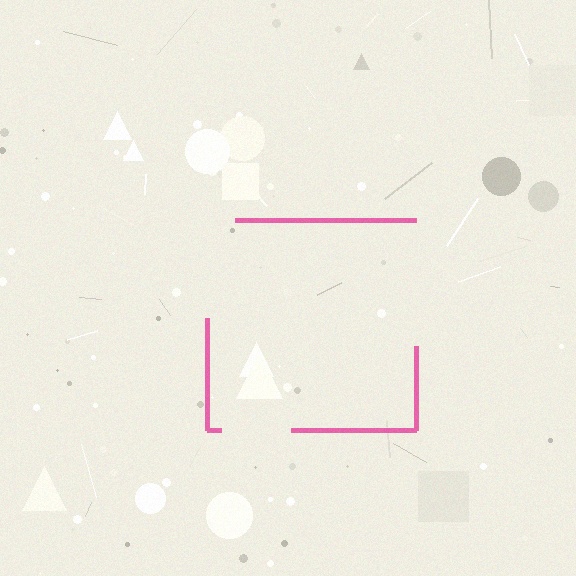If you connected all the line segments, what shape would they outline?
They would outline a square.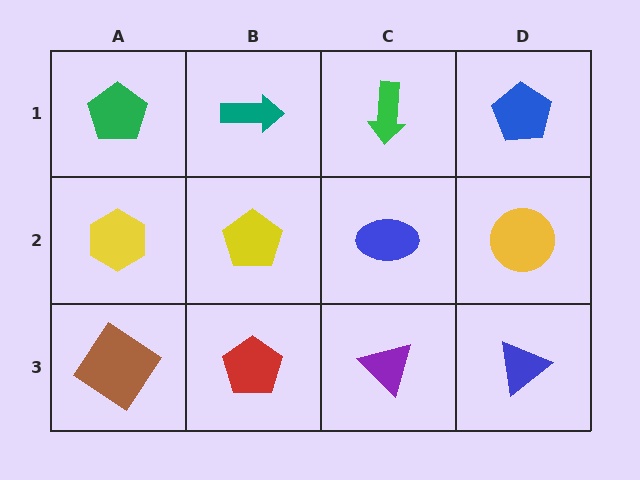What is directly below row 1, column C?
A blue ellipse.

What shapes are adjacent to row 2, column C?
A green arrow (row 1, column C), a purple triangle (row 3, column C), a yellow pentagon (row 2, column B), a yellow circle (row 2, column D).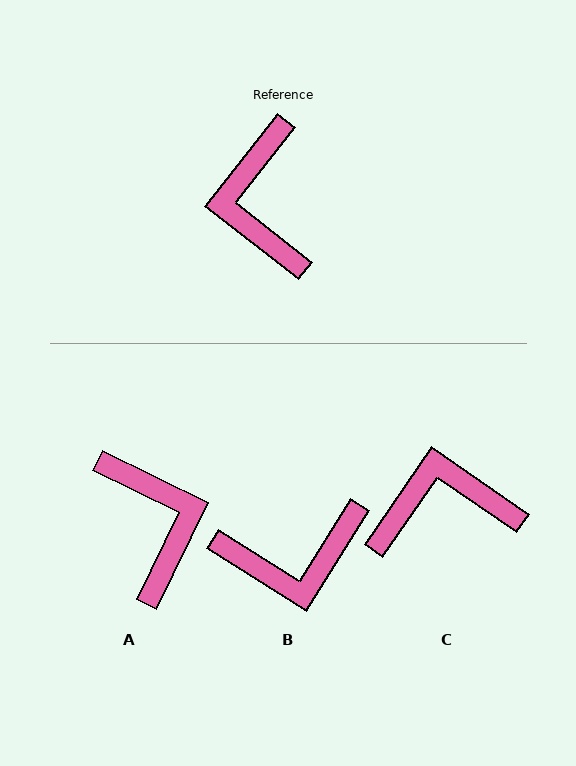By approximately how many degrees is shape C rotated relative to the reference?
Approximately 87 degrees clockwise.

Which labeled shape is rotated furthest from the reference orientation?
A, about 168 degrees away.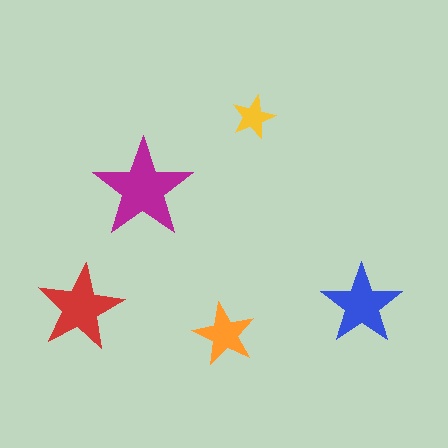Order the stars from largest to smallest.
the magenta one, the red one, the blue one, the orange one, the yellow one.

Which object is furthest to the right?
The blue star is rightmost.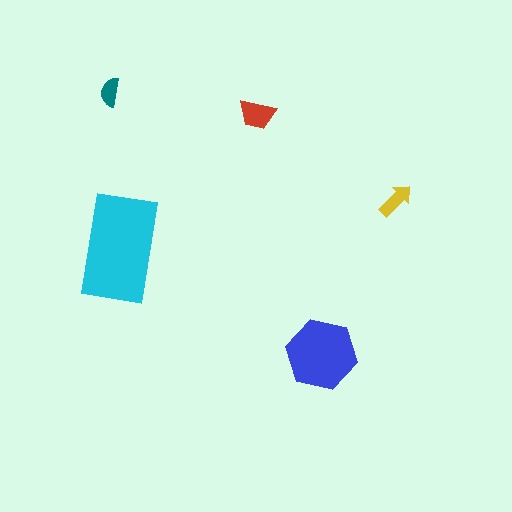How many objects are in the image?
There are 5 objects in the image.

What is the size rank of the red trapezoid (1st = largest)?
3rd.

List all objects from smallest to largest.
The teal semicircle, the yellow arrow, the red trapezoid, the blue hexagon, the cyan rectangle.